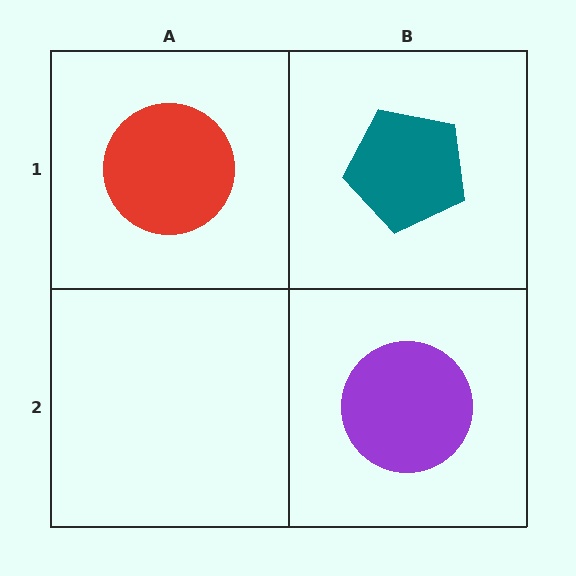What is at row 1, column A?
A red circle.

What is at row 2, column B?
A purple circle.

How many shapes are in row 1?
2 shapes.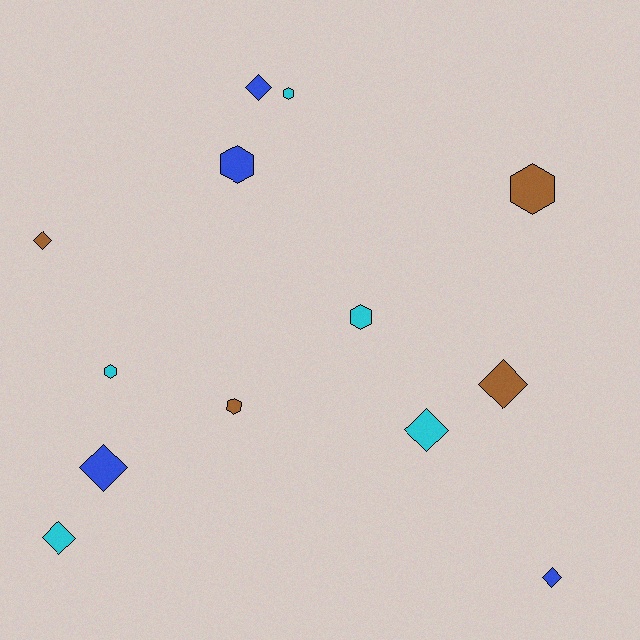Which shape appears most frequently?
Diamond, with 7 objects.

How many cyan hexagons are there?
There are 3 cyan hexagons.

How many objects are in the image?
There are 13 objects.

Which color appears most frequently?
Cyan, with 5 objects.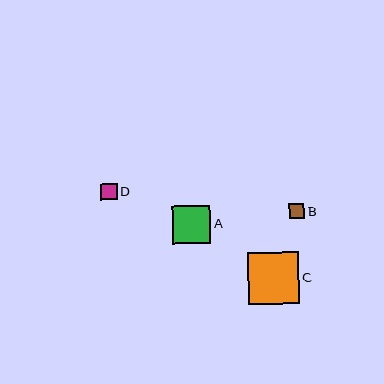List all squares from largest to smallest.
From largest to smallest: C, A, D, B.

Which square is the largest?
Square C is the largest with a size of approximately 51 pixels.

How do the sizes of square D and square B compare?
Square D and square B are approximately the same size.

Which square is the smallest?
Square B is the smallest with a size of approximately 15 pixels.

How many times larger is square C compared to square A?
Square C is approximately 1.3 times the size of square A.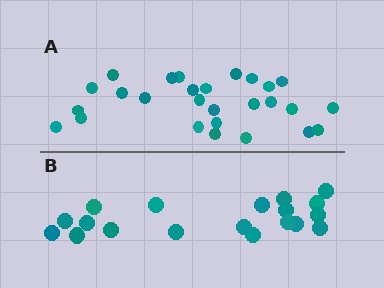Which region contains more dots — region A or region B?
Region A (the top region) has more dots.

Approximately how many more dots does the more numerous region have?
Region A has roughly 8 or so more dots than region B.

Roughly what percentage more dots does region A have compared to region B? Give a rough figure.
About 40% more.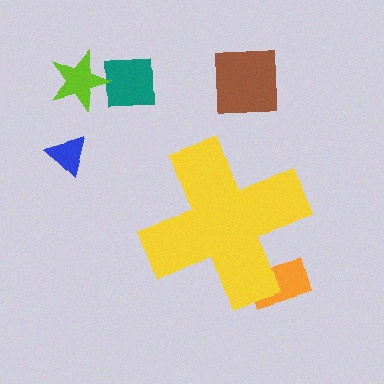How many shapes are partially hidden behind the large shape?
1 shape is partially hidden.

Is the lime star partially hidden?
No, the lime star is fully visible.